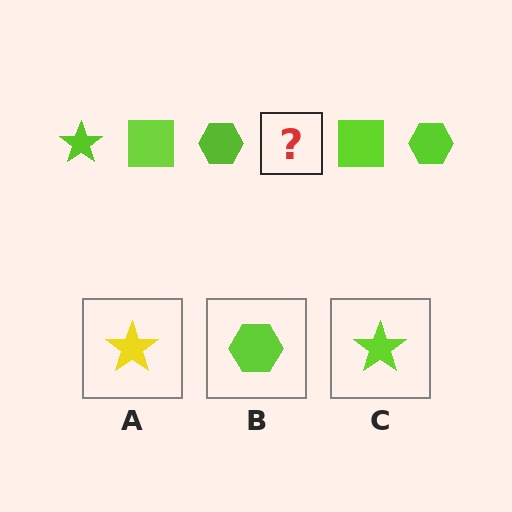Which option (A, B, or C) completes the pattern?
C.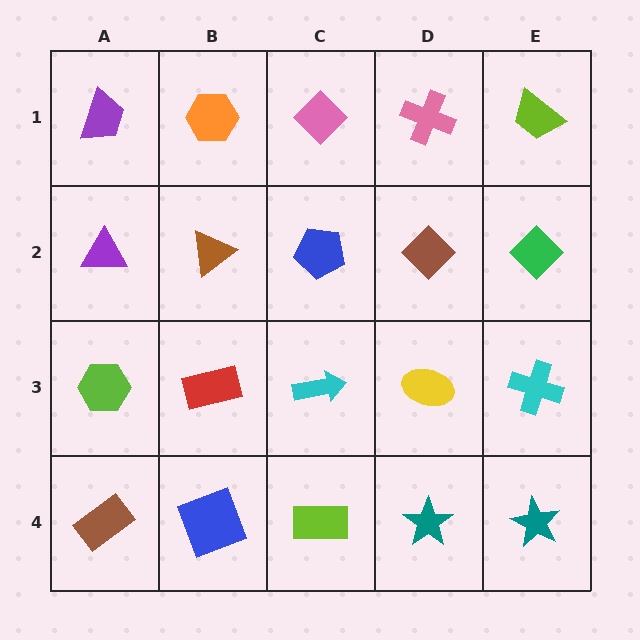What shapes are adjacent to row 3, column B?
A brown triangle (row 2, column B), a blue square (row 4, column B), a lime hexagon (row 3, column A), a cyan arrow (row 3, column C).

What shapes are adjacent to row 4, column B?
A red rectangle (row 3, column B), a brown rectangle (row 4, column A), a lime rectangle (row 4, column C).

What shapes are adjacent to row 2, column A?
A purple trapezoid (row 1, column A), a lime hexagon (row 3, column A), a brown triangle (row 2, column B).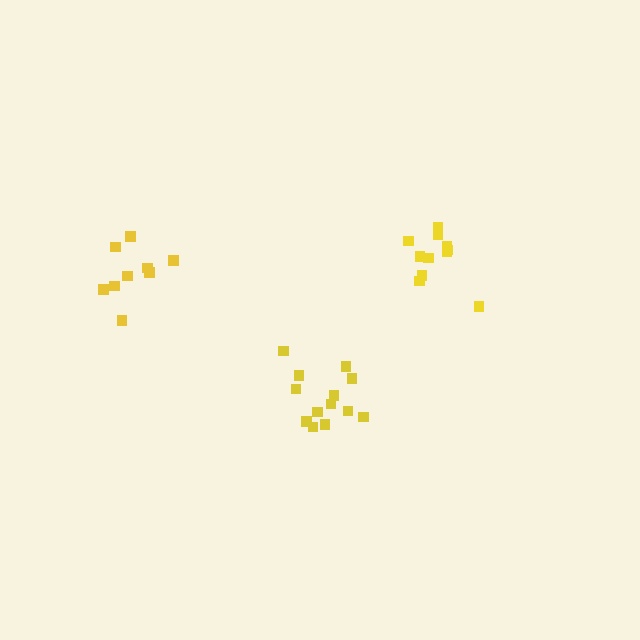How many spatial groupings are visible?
There are 3 spatial groupings.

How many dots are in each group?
Group 1: 9 dots, Group 2: 13 dots, Group 3: 11 dots (33 total).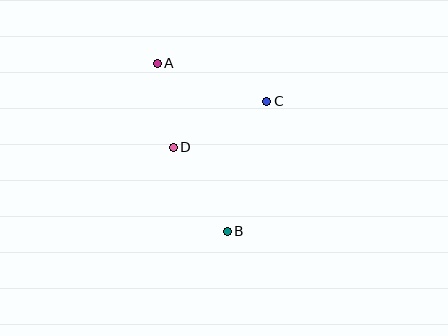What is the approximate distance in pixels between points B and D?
The distance between B and D is approximately 100 pixels.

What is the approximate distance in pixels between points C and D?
The distance between C and D is approximately 104 pixels.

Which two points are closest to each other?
Points A and D are closest to each other.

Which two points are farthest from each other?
Points A and B are farthest from each other.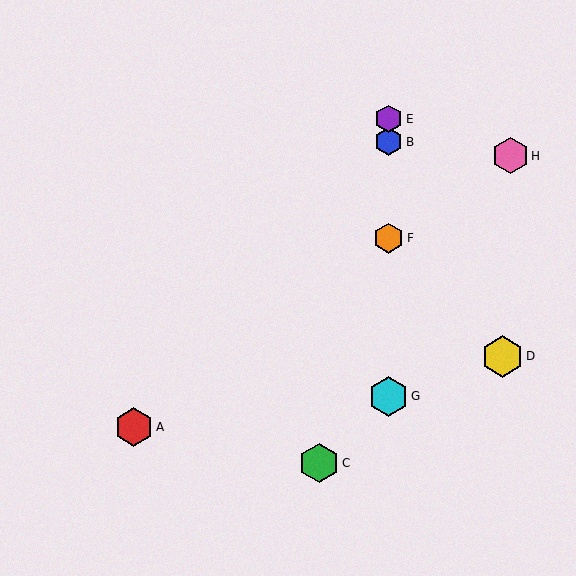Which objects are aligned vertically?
Objects B, E, F, G are aligned vertically.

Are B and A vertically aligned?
No, B is at x≈389 and A is at x≈134.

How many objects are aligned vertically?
4 objects (B, E, F, G) are aligned vertically.